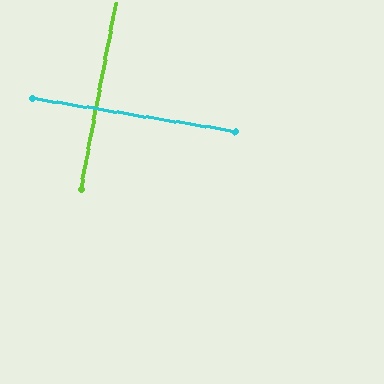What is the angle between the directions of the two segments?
Approximately 89 degrees.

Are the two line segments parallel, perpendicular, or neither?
Perpendicular — they meet at approximately 89°.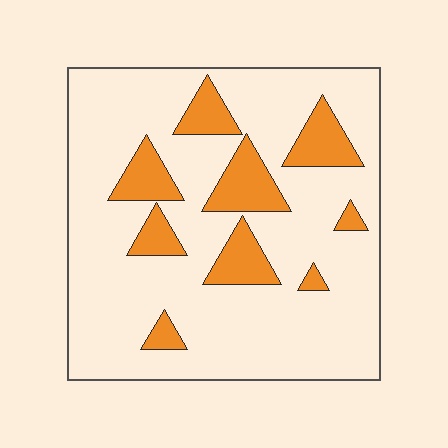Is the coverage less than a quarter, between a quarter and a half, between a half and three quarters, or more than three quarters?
Less than a quarter.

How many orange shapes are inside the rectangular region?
9.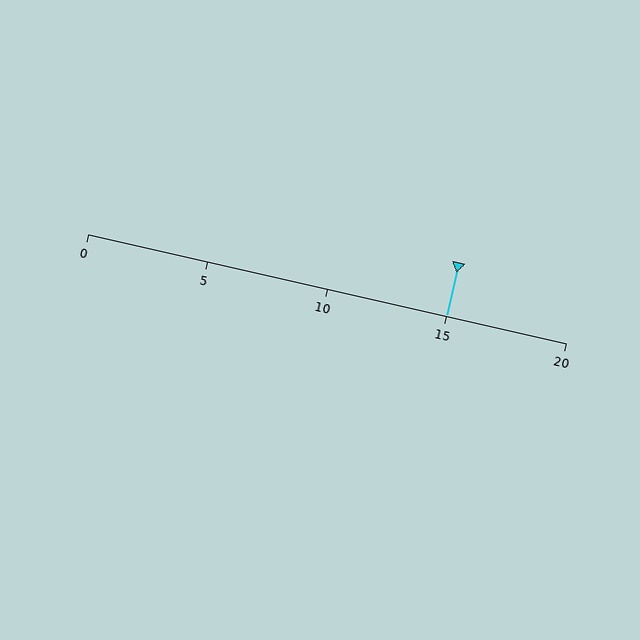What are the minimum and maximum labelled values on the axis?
The axis runs from 0 to 20.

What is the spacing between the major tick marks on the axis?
The major ticks are spaced 5 apart.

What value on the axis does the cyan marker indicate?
The marker indicates approximately 15.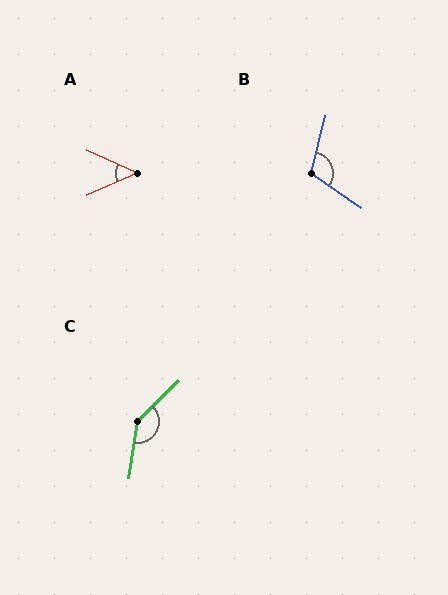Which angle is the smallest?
A, at approximately 48 degrees.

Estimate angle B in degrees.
Approximately 111 degrees.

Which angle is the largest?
C, at approximately 143 degrees.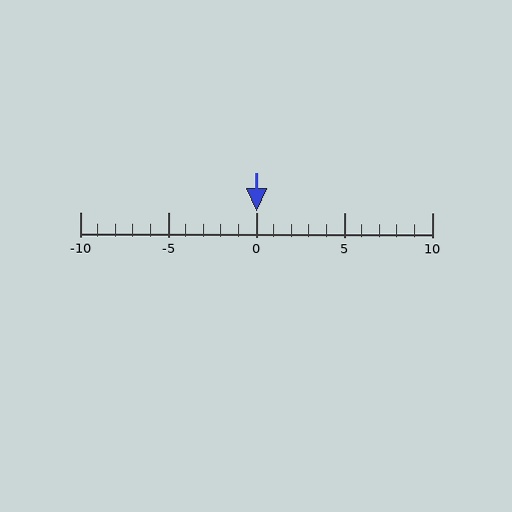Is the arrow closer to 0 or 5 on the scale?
The arrow is closer to 0.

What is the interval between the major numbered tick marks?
The major tick marks are spaced 5 units apart.